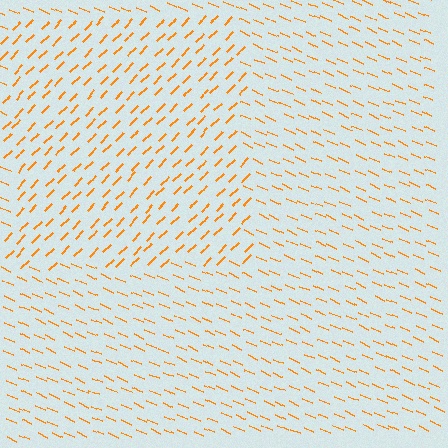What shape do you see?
I see a rectangle.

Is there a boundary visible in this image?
Yes, there is a texture boundary formed by a change in line orientation.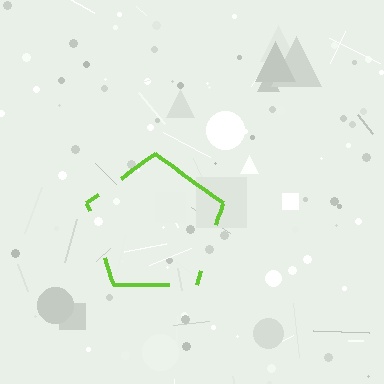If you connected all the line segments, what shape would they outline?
They would outline a pentagon.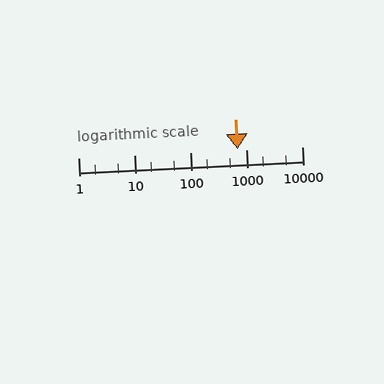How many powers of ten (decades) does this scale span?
The scale spans 4 decades, from 1 to 10000.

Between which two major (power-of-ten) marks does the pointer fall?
The pointer is between 100 and 1000.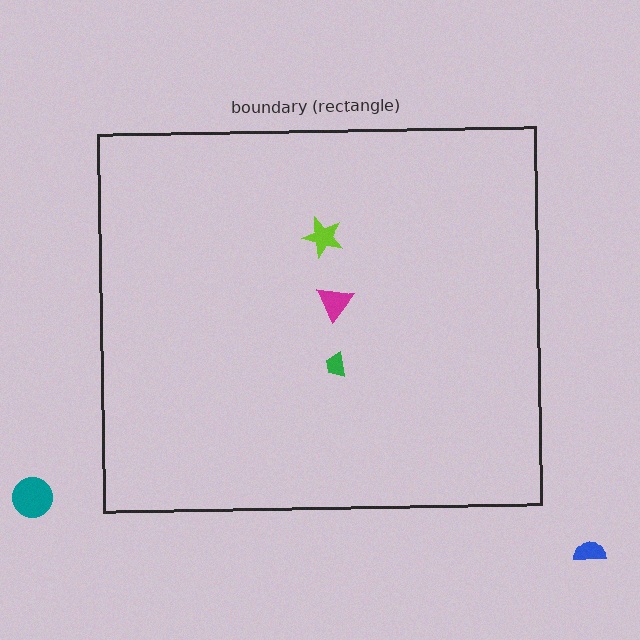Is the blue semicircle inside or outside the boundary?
Outside.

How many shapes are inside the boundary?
3 inside, 2 outside.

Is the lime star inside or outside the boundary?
Inside.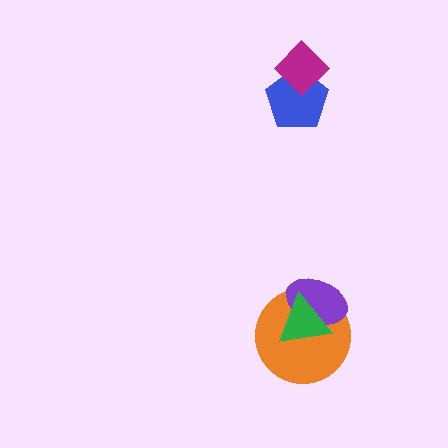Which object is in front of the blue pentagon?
The magenta diamond is in front of the blue pentagon.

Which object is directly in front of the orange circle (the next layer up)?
The purple ellipse is directly in front of the orange circle.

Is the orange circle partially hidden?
Yes, it is partially covered by another shape.